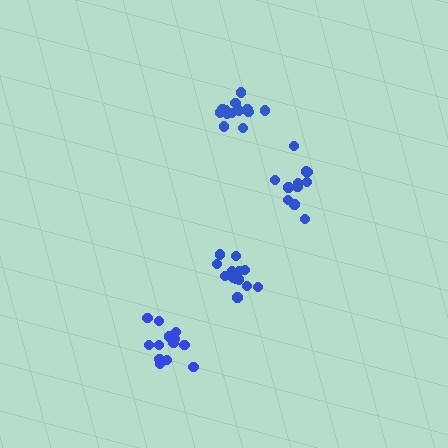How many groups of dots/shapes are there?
There are 4 groups.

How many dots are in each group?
Group 1: 13 dots, Group 2: 13 dots, Group 3: 11 dots, Group 4: 13 dots (50 total).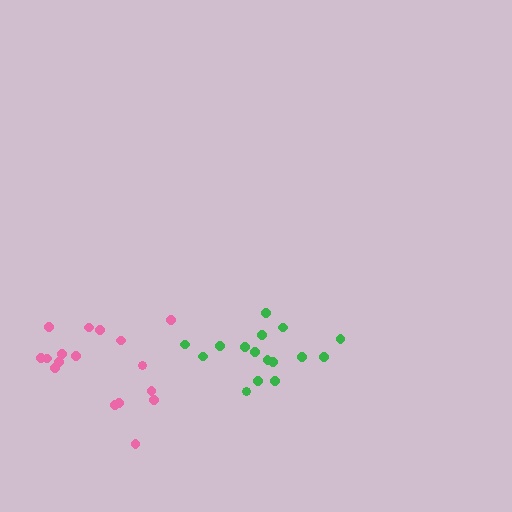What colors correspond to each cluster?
The clusters are colored: pink, green.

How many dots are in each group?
Group 1: 17 dots, Group 2: 16 dots (33 total).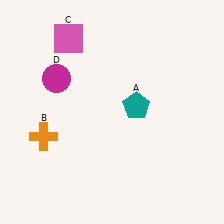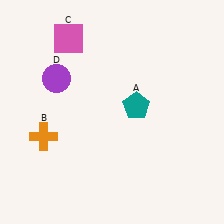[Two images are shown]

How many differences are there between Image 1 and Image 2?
There is 1 difference between the two images.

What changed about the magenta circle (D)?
In Image 1, D is magenta. In Image 2, it changed to purple.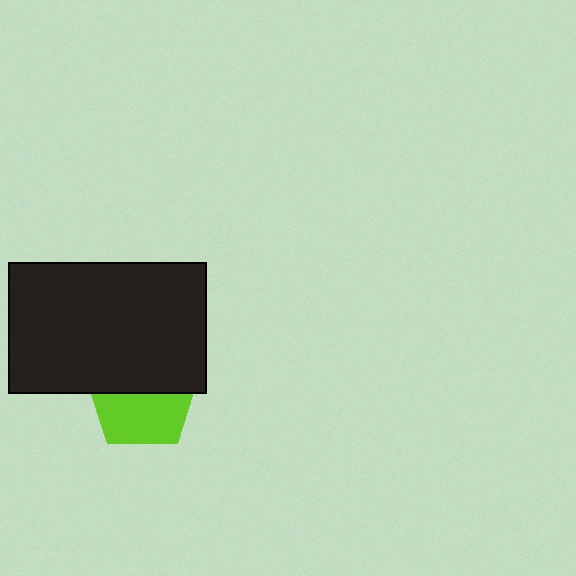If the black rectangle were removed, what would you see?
You would see the complete lime pentagon.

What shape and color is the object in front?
The object in front is a black rectangle.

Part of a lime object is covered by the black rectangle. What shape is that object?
It is a pentagon.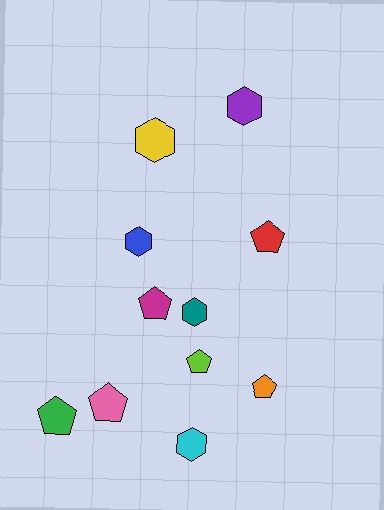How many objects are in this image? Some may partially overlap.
There are 11 objects.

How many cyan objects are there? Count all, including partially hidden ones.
There is 1 cyan object.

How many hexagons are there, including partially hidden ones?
There are 5 hexagons.